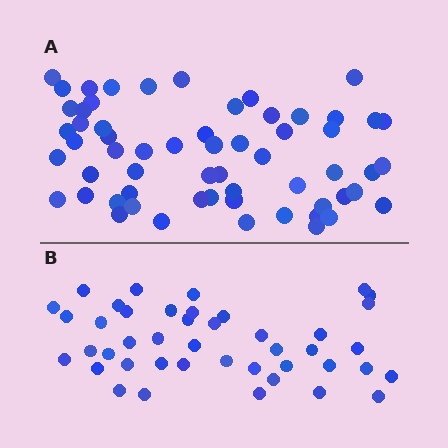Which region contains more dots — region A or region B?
Region A (the top region) has more dots.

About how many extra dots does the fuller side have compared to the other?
Region A has approximately 15 more dots than region B.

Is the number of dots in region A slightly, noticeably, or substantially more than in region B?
Region A has noticeably more, but not dramatically so. The ratio is roughly 1.4 to 1.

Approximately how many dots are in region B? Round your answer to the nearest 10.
About 40 dots. (The exact count is 43, which rounds to 40.)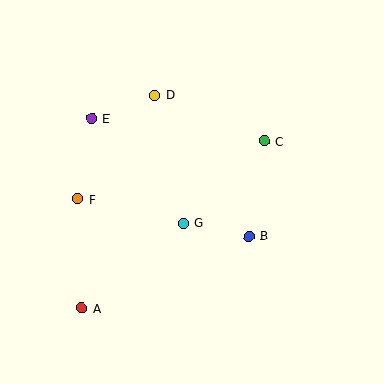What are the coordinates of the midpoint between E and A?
The midpoint between E and A is at (87, 213).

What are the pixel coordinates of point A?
Point A is at (82, 308).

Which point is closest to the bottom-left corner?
Point A is closest to the bottom-left corner.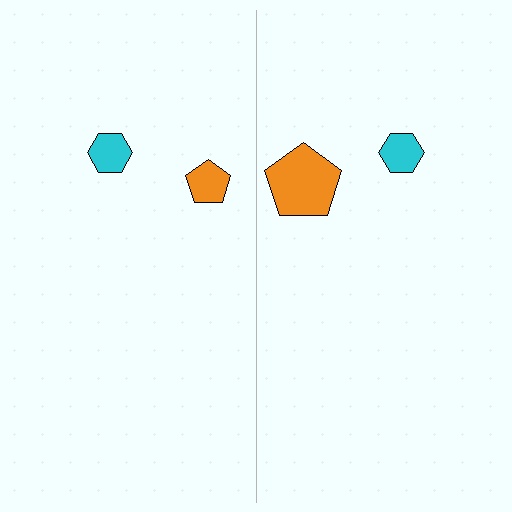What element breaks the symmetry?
The orange pentagon on the right side has a different size than its mirror counterpart.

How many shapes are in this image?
There are 4 shapes in this image.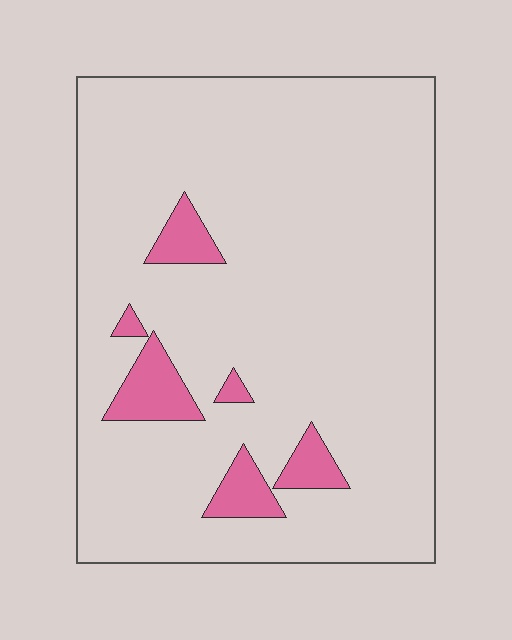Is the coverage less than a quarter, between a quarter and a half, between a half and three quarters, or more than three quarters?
Less than a quarter.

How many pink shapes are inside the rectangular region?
6.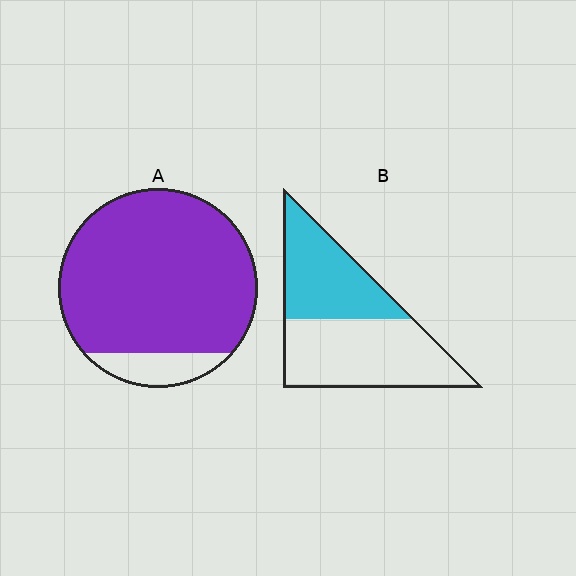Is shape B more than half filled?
No.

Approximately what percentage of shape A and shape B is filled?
A is approximately 90% and B is approximately 45%.